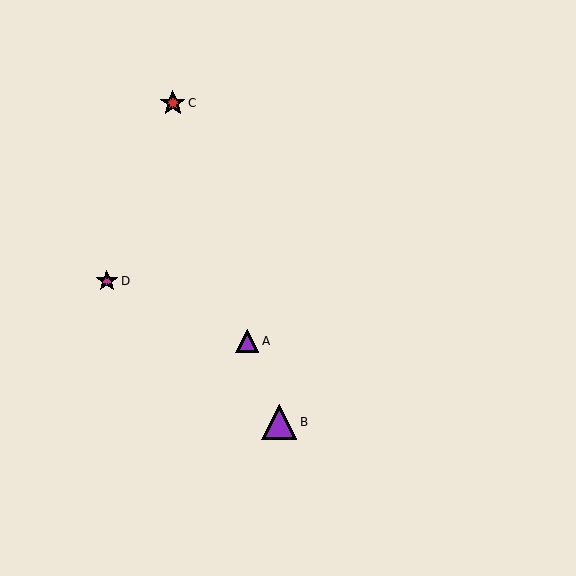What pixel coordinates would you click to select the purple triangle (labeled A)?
Click at (247, 341) to select the purple triangle A.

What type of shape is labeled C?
Shape C is a red star.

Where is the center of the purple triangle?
The center of the purple triangle is at (279, 422).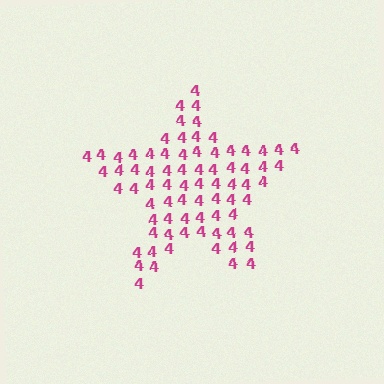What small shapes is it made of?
It is made of small digit 4's.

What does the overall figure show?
The overall figure shows a star.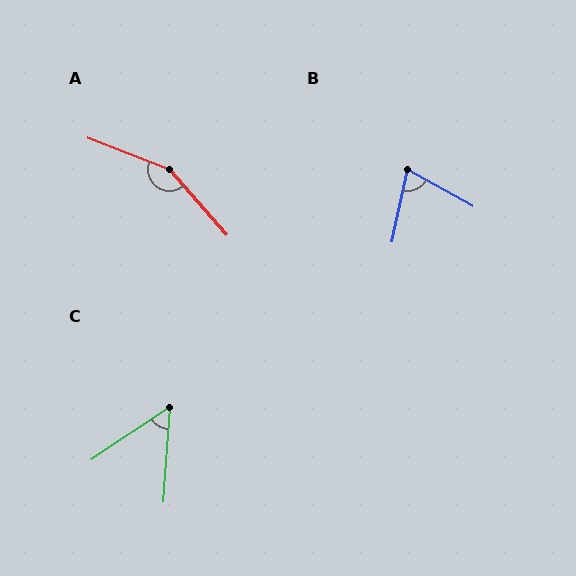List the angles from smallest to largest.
C (52°), B (73°), A (152°).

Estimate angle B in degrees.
Approximately 73 degrees.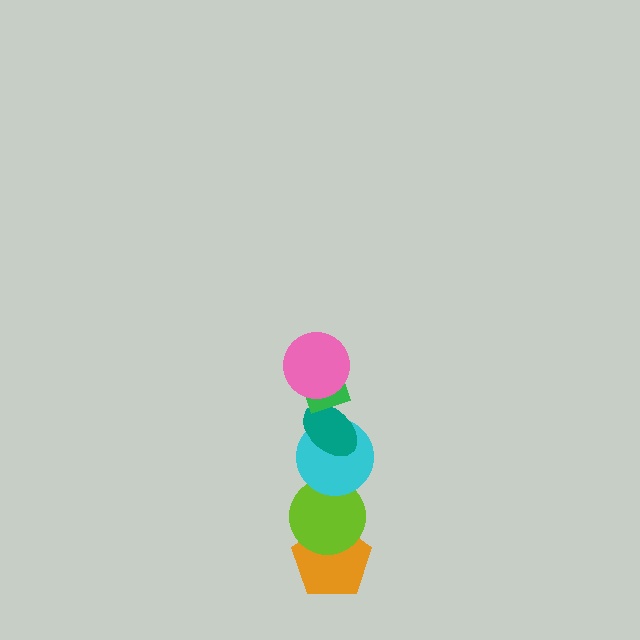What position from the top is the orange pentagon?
The orange pentagon is 6th from the top.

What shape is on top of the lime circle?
The cyan circle is on top of the lime circle.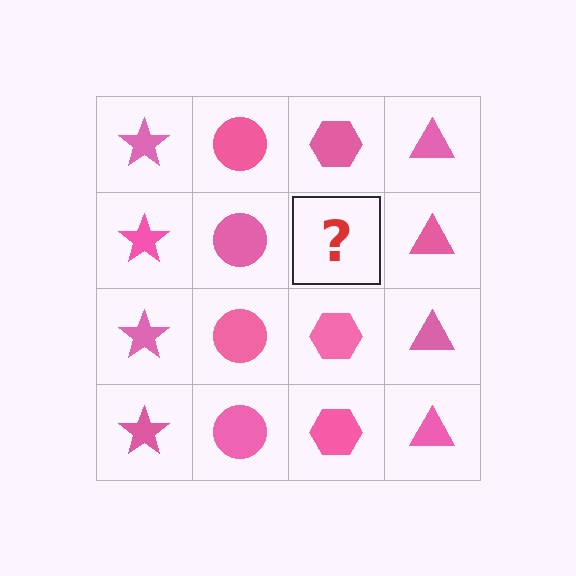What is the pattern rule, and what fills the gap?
The rule is that each column has a consistent shape. The gap should be filled with a pink hexagon.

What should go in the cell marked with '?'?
The missing cell should contain a pink hexagon.